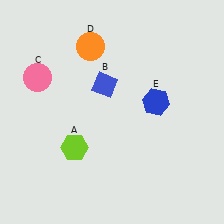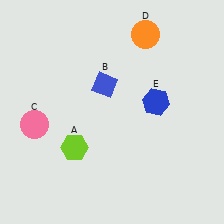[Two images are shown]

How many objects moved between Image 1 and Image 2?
2 objects moved between the two images.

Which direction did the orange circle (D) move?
The orange circle (D) moved right.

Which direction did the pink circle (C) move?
The pink circle (C) moved down.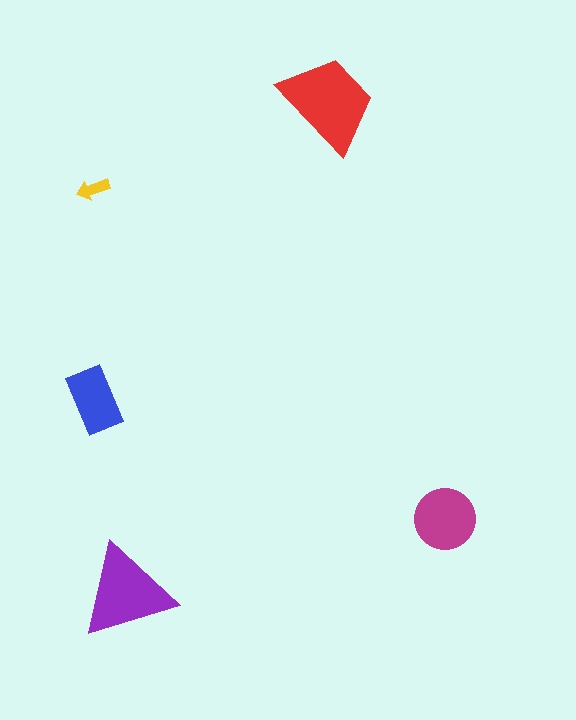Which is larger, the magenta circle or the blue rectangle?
The magenta circle.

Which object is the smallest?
The yellow arrow.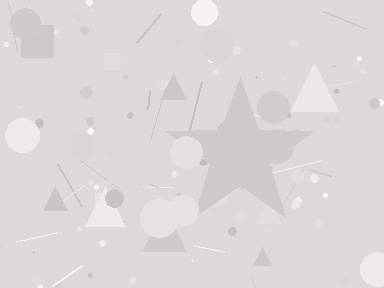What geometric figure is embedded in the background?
A star is embedded in the background.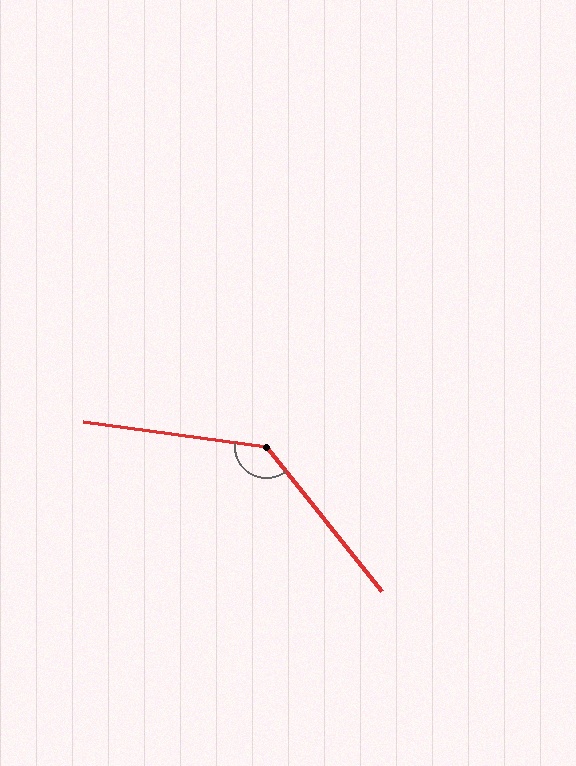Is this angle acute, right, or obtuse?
It is obtuse.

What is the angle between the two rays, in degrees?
Approximately 136 degrees.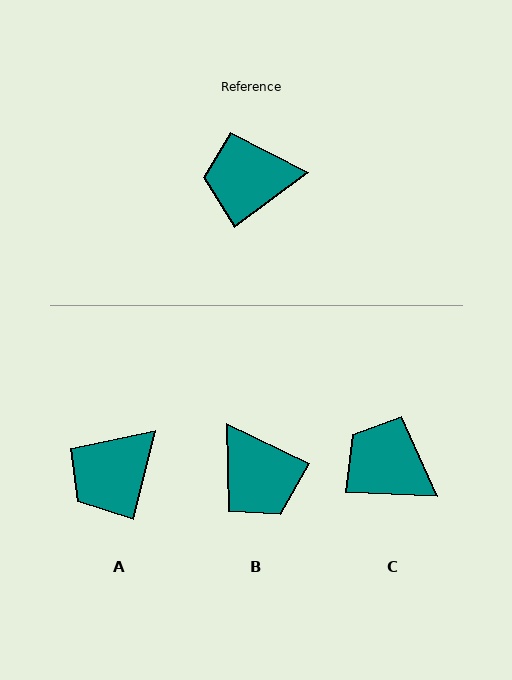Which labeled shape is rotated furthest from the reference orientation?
B, about 118 degrees away.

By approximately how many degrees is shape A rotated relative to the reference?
Approximately 39 degrees counter-clockwise.